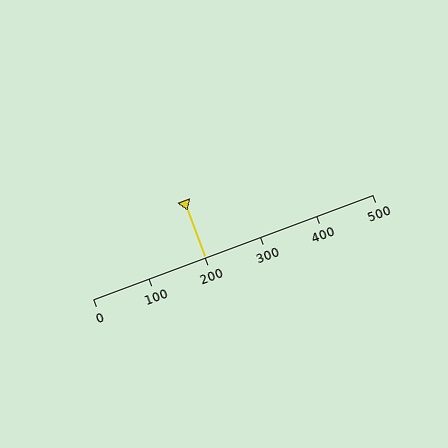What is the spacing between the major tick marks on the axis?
The major ticks are spaced 100 apart.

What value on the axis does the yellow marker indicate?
The marker indicates approximately 200.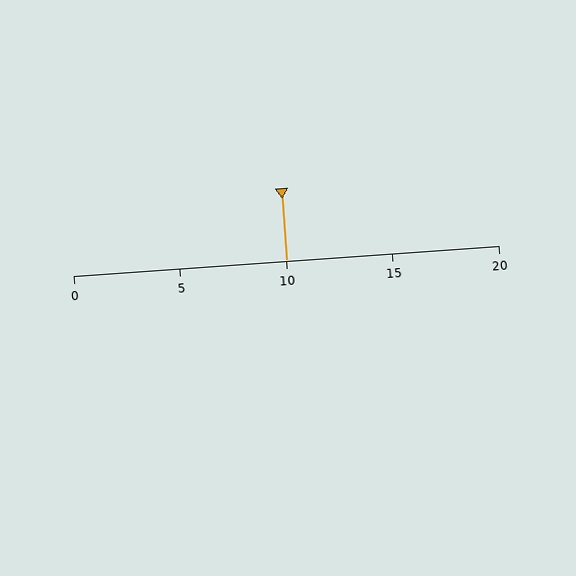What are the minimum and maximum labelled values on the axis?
The axis runs from 0 to 20.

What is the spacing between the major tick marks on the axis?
The major ticks are spaced 5 apart.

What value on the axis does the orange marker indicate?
The marker indicates approximately 10.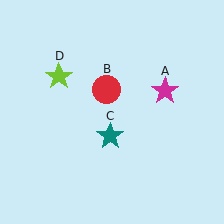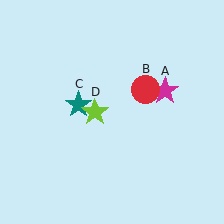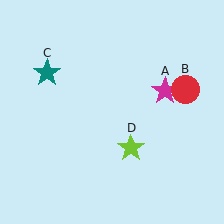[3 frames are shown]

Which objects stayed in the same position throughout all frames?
Magenta star (object A) remained stationary.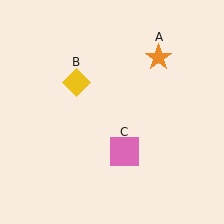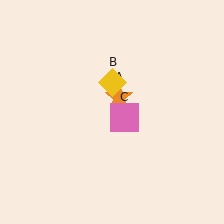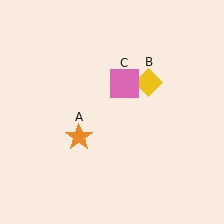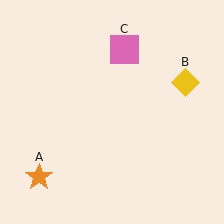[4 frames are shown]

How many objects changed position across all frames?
3 objects changed position: orange star (object A), yellow diamond (object B), pink square (object C).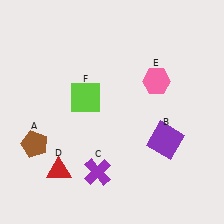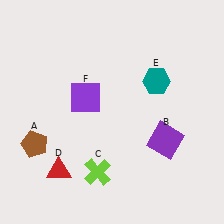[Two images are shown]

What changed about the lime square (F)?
In Image 1, F is lime. In Image 2, it changed to purple.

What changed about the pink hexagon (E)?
In Image 1, E is pink. In Image 2, it changed to teal.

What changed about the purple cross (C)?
In Image 1, C is purple. In Image 2, it changed to lime.